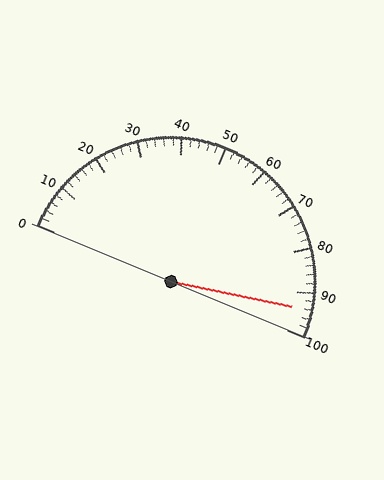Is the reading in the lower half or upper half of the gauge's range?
The reading is in the upper half of the range (0 to 100).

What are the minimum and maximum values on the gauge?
The gauge ranges from 0 to 100.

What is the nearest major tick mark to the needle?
The nearest major tick mark is 90.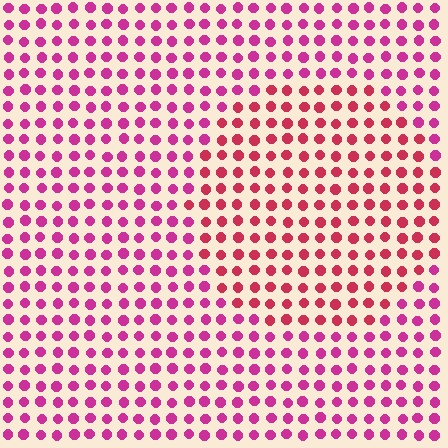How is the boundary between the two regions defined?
The boundary is defined purely by a slight shift in hue (about 27 degrees). Spacing, size, and orientation are identical on both sides.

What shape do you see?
I see a circle.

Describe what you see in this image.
The image is filled with small magenta elements in a uniform arrangement. A circle-shaped region is visible where the elements are tinted to a slightly different hue, forming a subtle color boundary.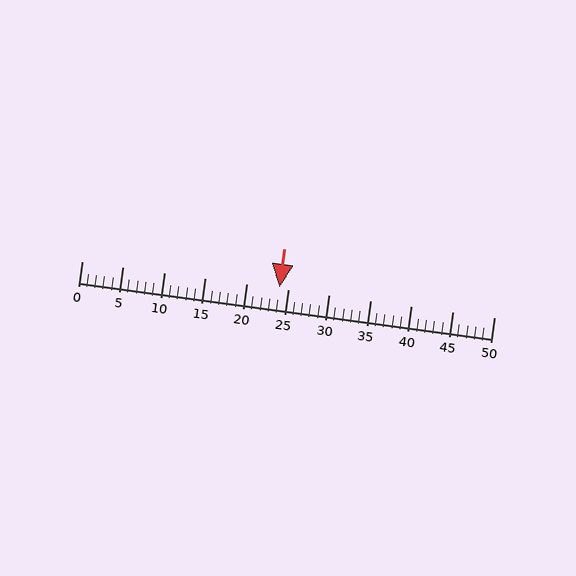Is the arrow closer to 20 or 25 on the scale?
The arrow is closer to 25.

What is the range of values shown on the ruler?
The ruler shows values from 0 to 50.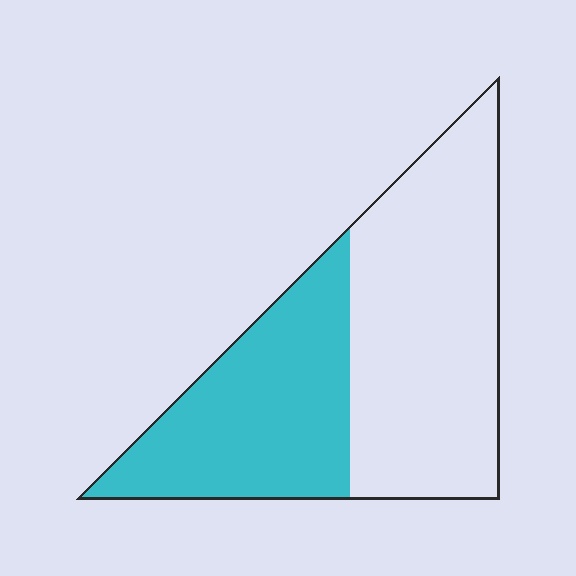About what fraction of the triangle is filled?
About two fifths (2/5).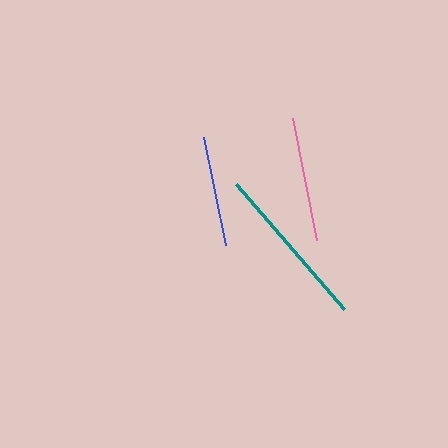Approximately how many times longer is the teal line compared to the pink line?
The teal line is approximately 1.3 times the length of the pink line.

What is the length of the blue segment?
The blue segment is approximately 111 pixels long.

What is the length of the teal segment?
The teal segment is approximately 166 pixels long.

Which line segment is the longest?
The teal line is the longest at approximately 166 pixels.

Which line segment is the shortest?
The blue line is the shortest at approximately 111 pixels.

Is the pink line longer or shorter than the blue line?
The pink line is longer than the blue line.